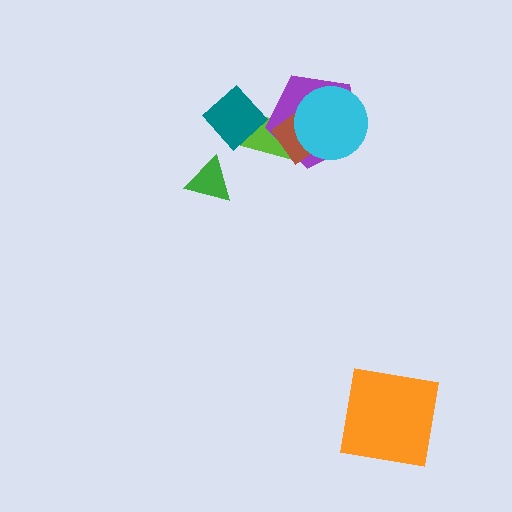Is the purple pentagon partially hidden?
Yes, it is partially covered by another shape.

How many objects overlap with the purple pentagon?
3 objects overlap with the purple pentagon.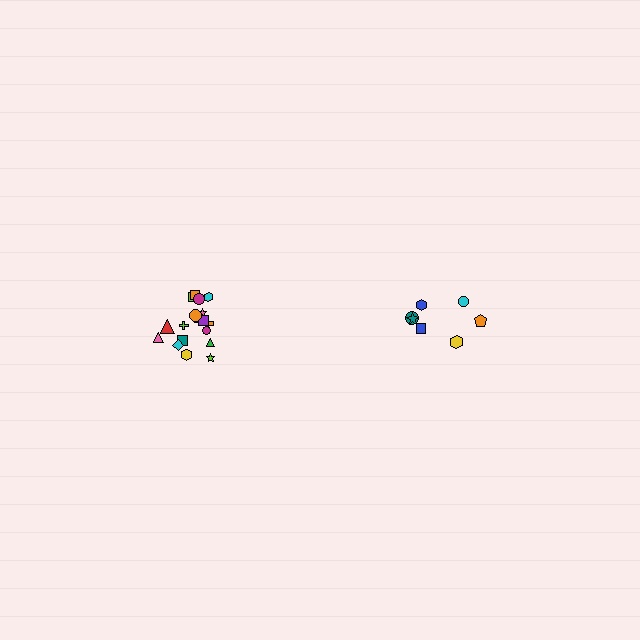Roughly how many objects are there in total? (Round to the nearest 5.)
Roughly 25 objects in total.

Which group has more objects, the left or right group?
The left group.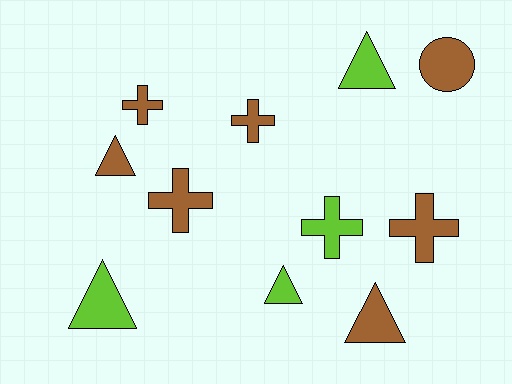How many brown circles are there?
There is 1 brown circle.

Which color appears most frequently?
Brown, with 7 objects.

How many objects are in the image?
There are 11 objects.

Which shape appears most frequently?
Cross, with 5 objects.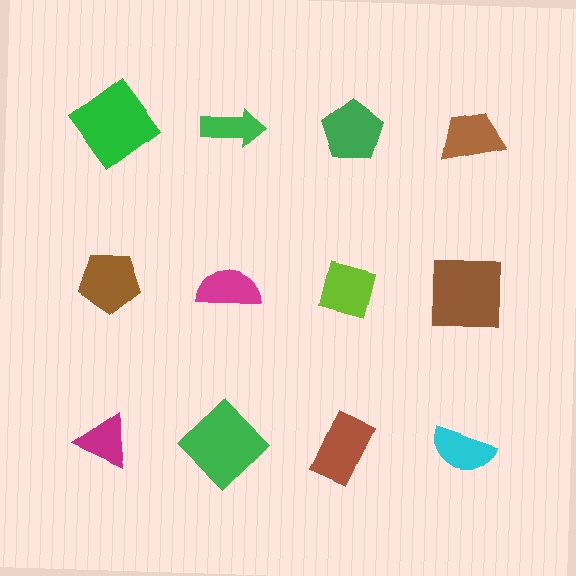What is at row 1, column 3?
A green pentagon.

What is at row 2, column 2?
A magenta semicircle.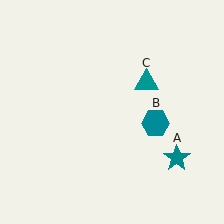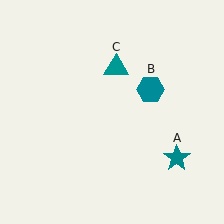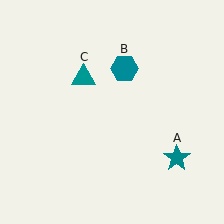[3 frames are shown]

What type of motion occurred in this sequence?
The teal hexagon (object B), teal triangle (object C) rotated counterclockwise around the center of the scene.